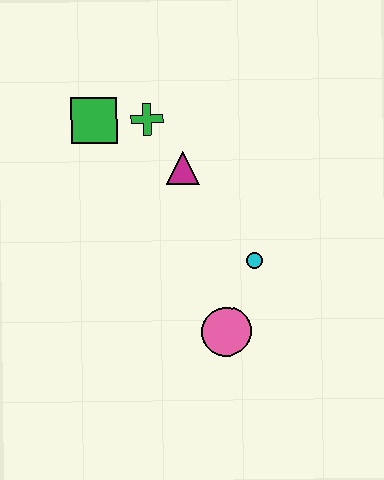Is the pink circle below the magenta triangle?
Yes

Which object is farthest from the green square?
The pink circle is farthest from the green square.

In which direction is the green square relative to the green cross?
The green square is to the left of the green cross.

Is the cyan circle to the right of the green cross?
Yes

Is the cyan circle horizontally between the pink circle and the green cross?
No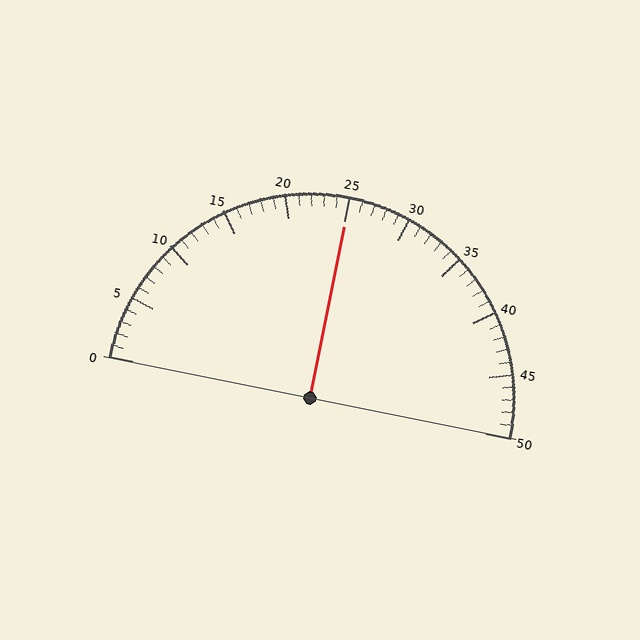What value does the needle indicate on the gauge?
The needle indicates approximately 25.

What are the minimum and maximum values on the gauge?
The gauge ranges from 0 to 50.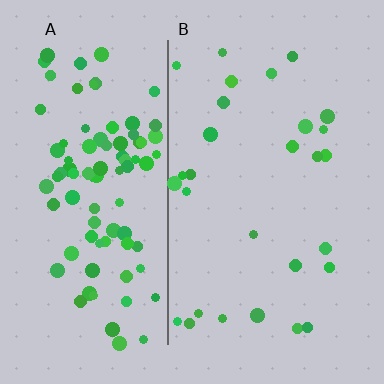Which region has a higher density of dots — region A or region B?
A (the left).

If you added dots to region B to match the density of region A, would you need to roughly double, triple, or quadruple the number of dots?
Approximately triple.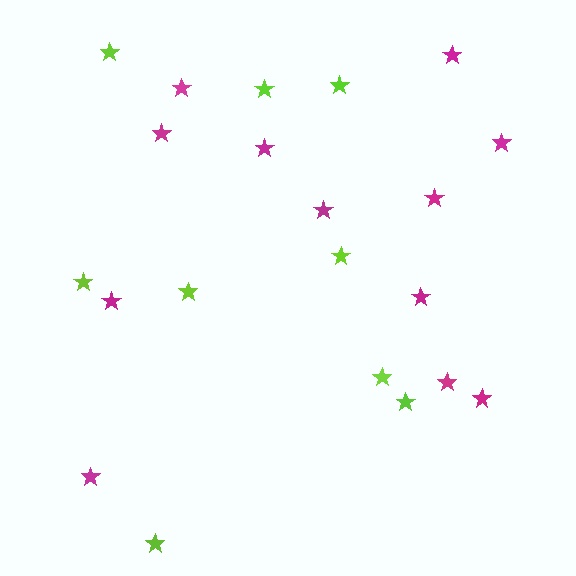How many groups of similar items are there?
There are 2 groups: one group of magenta stars (12) and one group of lime stars (9).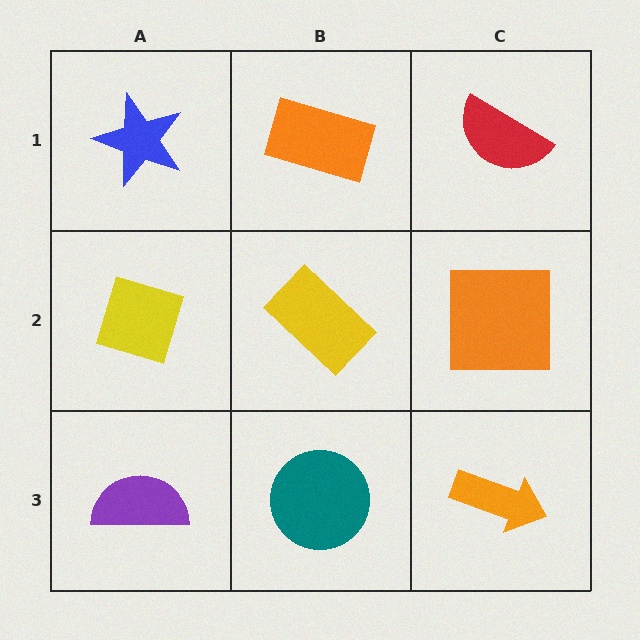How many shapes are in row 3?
3 shapes.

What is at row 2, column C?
An orange square.